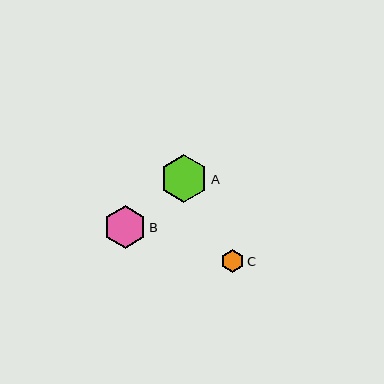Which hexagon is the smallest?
Hexagon C is the smallest with a size of approximately 23 pixels.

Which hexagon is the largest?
Hexagon A is the largest with a size of approximately 48 pixels.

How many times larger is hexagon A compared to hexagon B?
Hexagon A is approximately 1.1 times the size of hexagon B.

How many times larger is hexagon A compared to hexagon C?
Hexagon A is approximately 2.1 times the size of hexagon C.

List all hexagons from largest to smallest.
From largest to smallest: A, B, C.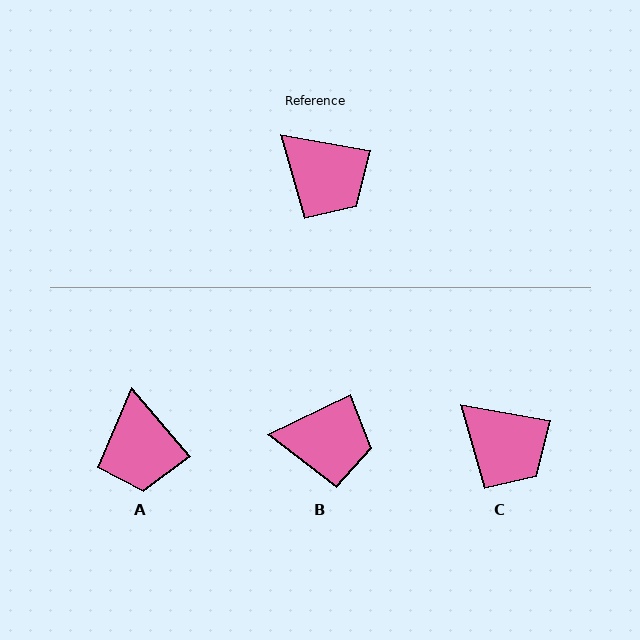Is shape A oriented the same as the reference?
No, it is off by about 40 degrees.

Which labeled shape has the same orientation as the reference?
C.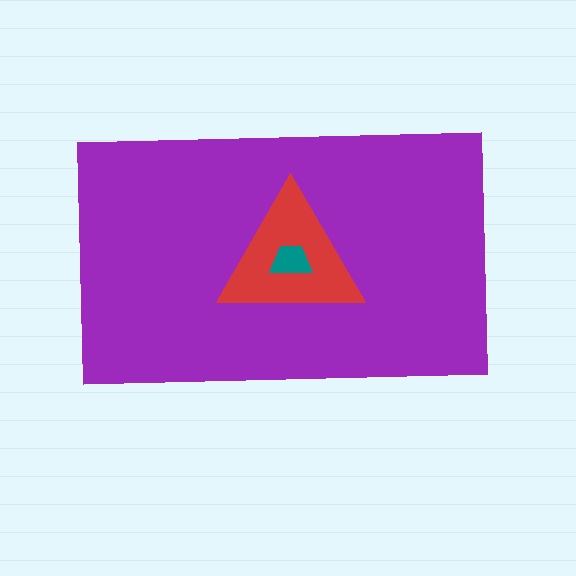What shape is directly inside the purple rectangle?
The red triangle.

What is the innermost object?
The teal trapezoid.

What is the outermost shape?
The purple rectangle.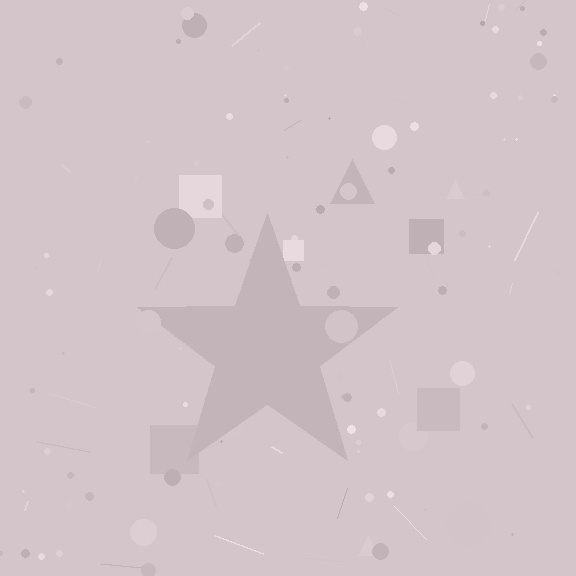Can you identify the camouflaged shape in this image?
The camouflaged shape is a star.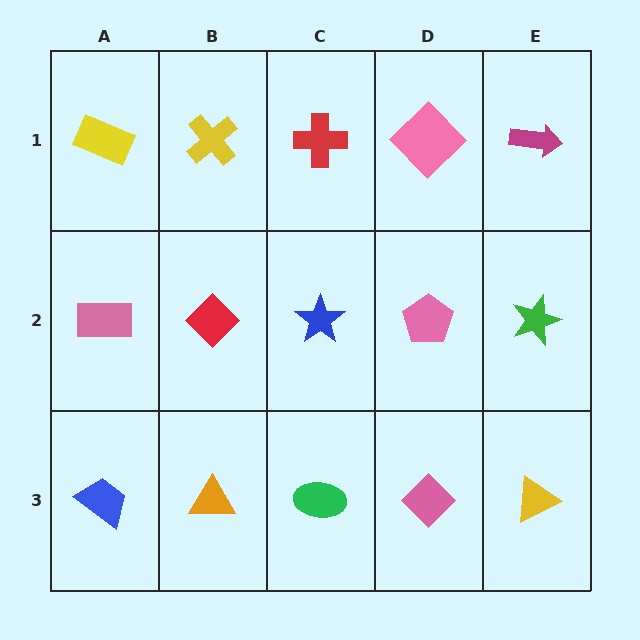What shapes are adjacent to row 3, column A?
A pink rectangle (row 2, column A), an orange triangle (row 3, column B).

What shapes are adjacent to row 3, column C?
A blue star (row 2, column C), an orange triangle (row 3, column B), a pink diamond (row 3, column D).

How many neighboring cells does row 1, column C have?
3.